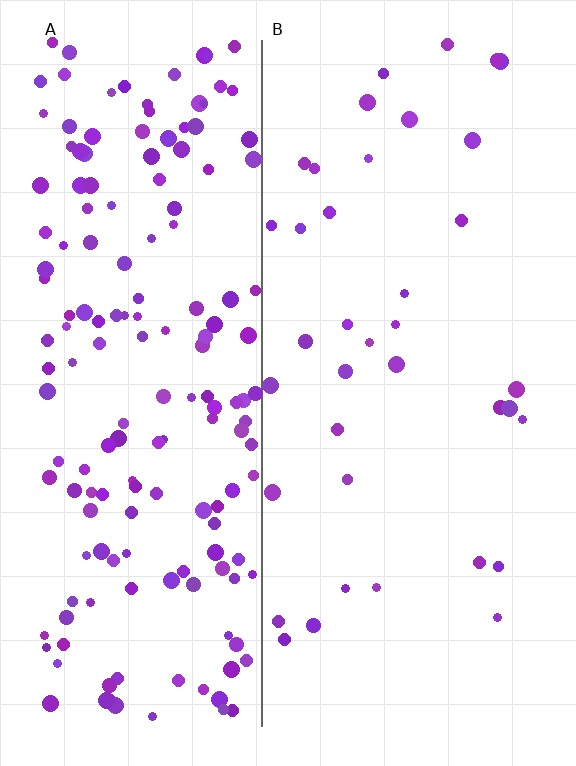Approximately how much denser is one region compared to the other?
Approximately 4.6× — region A over region B.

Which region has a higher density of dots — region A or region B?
A (the left).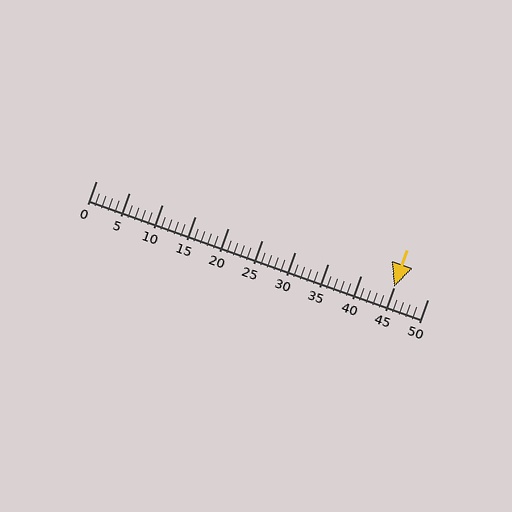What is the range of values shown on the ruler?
The ruler shows values from 0 to 50.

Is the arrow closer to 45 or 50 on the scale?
The arrow is closer to 45.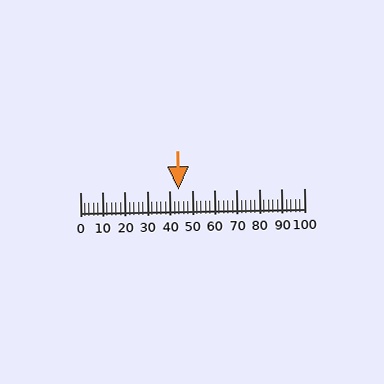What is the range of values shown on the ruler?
The ruler shows values from 0 to 100.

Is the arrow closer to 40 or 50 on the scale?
The arrow is closer to 40.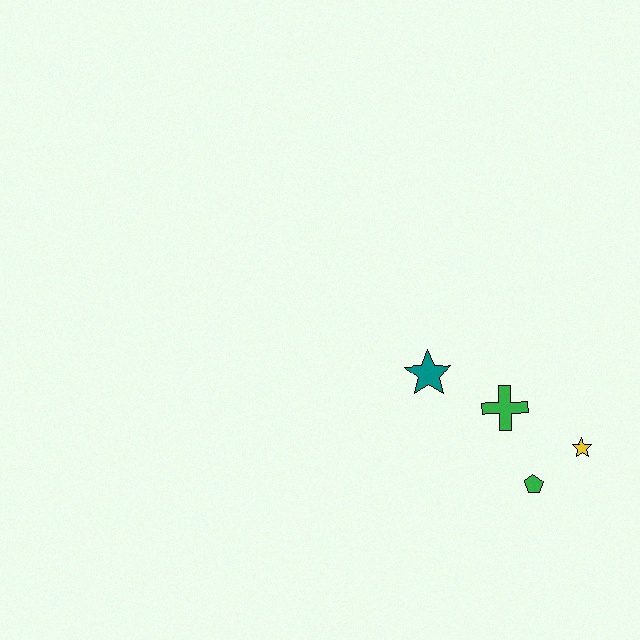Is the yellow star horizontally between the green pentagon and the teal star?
No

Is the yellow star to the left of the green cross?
No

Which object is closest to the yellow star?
The green pentagon is closest to the yellow star.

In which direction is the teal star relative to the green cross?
The teal star is to the left of the green cross.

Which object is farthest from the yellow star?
The teal star is farthest from the yellow star.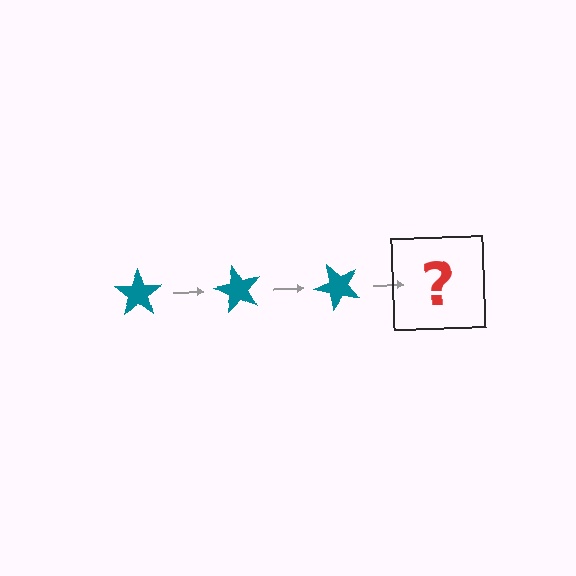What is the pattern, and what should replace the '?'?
The pattern is that the star rotates 60 degrees each step. The '?' should be a teal star rotated 180 degrees.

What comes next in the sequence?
The next element should be a teal star rotated 180 degrees.